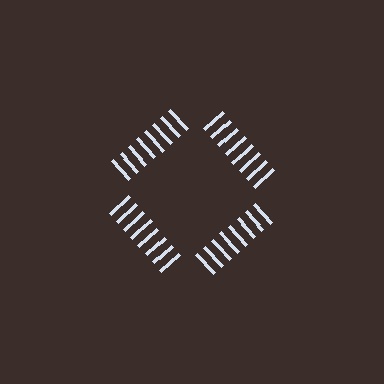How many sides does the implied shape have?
4 sides — the line-ends trace a square.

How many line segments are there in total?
32 — 8 along each of the 4 edges.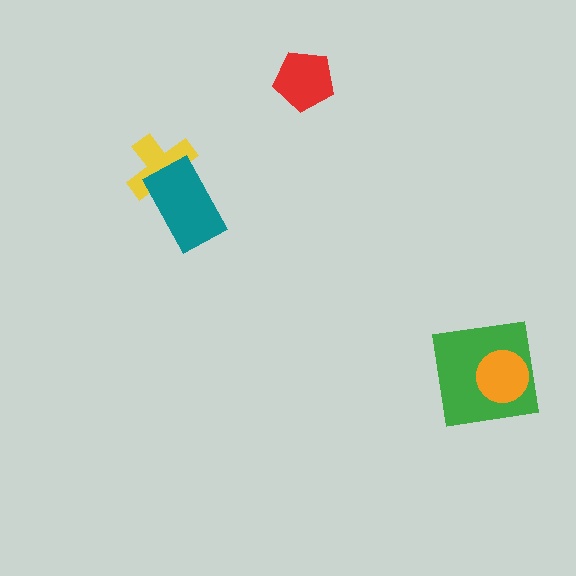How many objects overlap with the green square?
1 object overlaps with the green square.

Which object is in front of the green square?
The orange circle is in front of the green square.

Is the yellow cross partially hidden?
Yes, it is partially covered by another shape.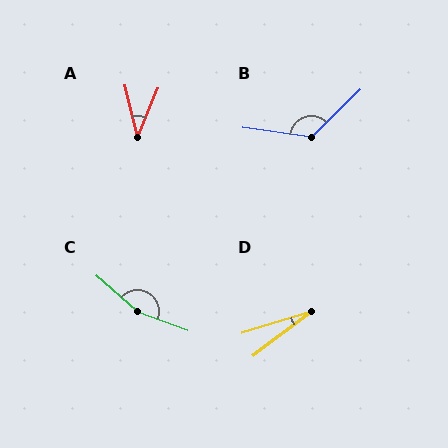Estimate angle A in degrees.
Approximately 37 degrees.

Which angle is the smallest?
D, at approximately 21 degrees.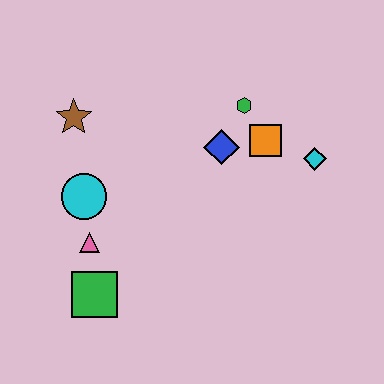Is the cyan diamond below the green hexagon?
Yes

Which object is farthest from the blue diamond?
The green square is farthest from the blue diamond.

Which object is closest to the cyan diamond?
The orange square is closest to the cyan diamond.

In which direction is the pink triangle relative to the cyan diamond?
The pink triangle is to the left of the cyan diamond.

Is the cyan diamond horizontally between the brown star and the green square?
No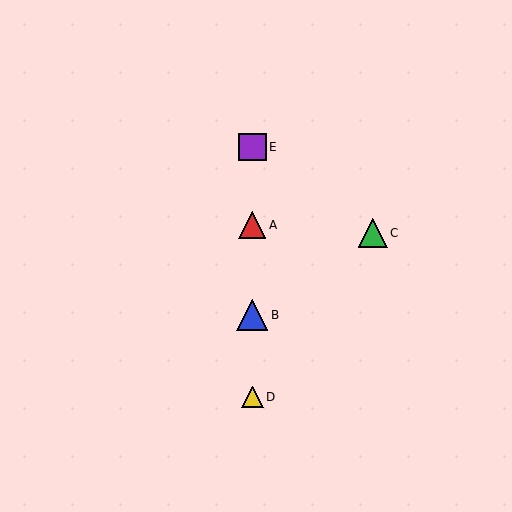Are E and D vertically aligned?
Yes, both are at x≈252.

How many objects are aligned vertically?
4 objects (A, B, D, E) are aligned vertically.